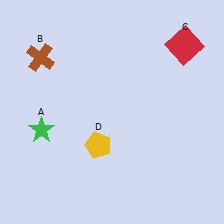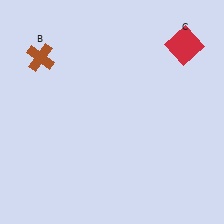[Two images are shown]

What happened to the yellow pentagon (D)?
The yellow pentagon (D) was removed in Image 2. It was in the bottom-left area of Image 1.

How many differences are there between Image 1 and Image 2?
There are 2 differences between the two images.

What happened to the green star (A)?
The green star (A) was removed in Image 2. It was in the bottom-left area of Image 1.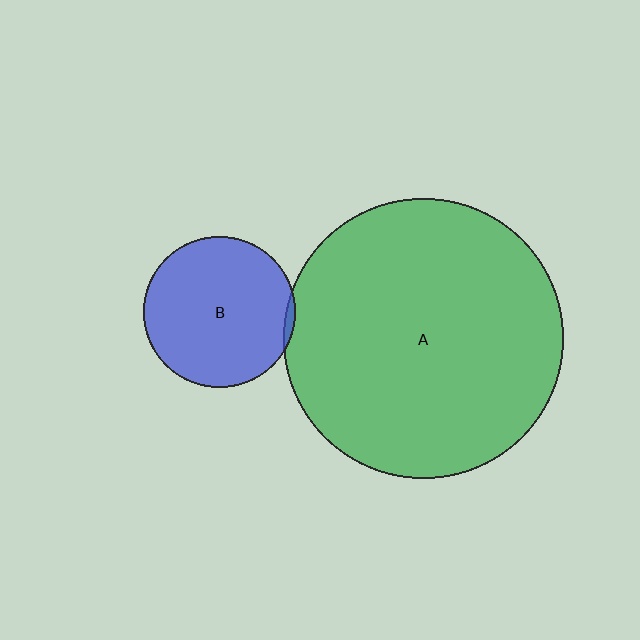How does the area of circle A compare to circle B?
Approximately 3.4 times.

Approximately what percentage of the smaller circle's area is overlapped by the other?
Approximately 5%.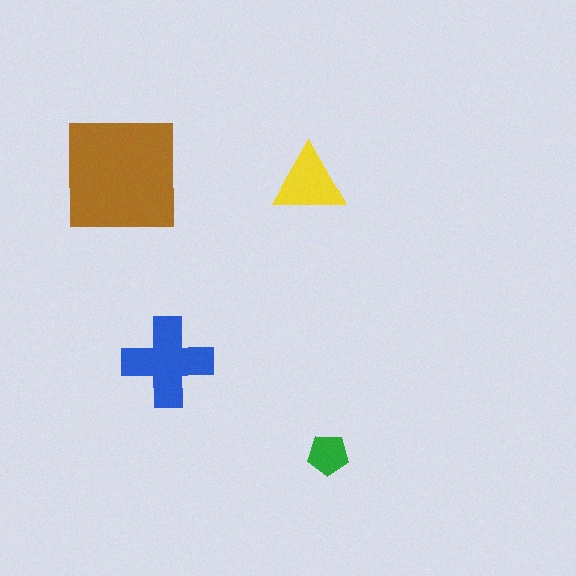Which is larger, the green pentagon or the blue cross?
The blue cross.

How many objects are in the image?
There are 4 objects in the image.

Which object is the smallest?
The green pentagon.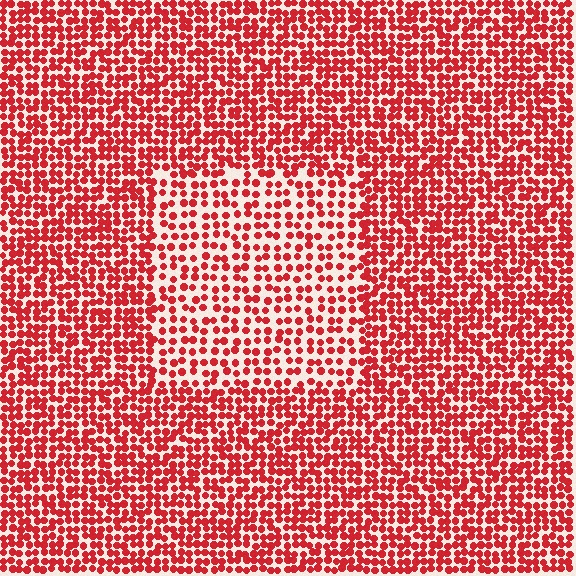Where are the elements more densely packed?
The elements are more densely packed outside the rectangle boundary.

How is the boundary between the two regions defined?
The boundary is defined by a change in element density (approximately 1.7x ratio). All elements are the same color, size, and shape.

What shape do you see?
I see a rectangle.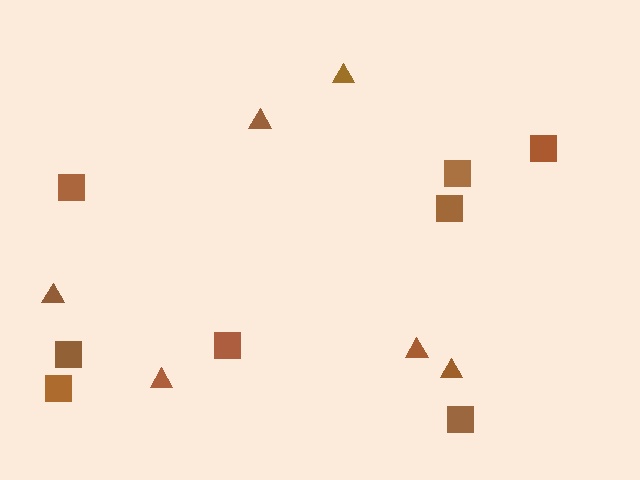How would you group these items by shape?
There are 2 groups: one group of triangles (6) and one group of squares (8).